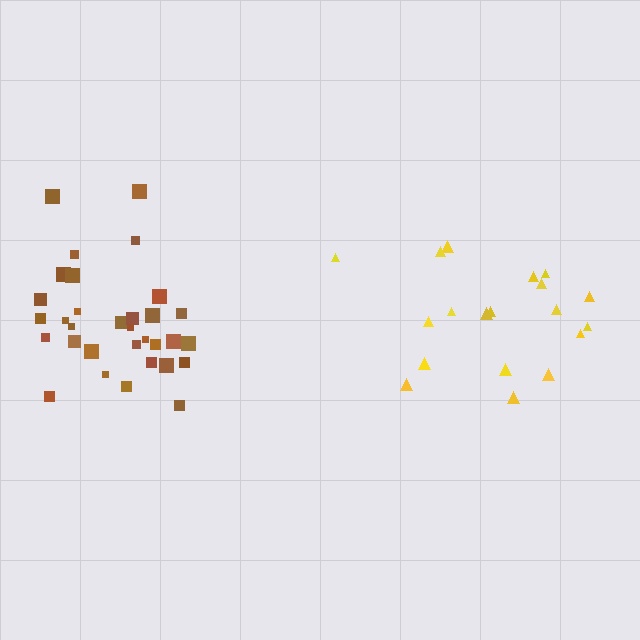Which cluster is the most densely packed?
Brown.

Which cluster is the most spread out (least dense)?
Yellow.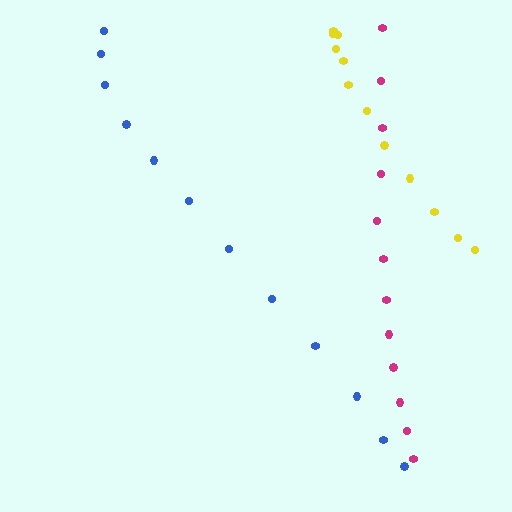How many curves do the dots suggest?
There are 3 distinct paths.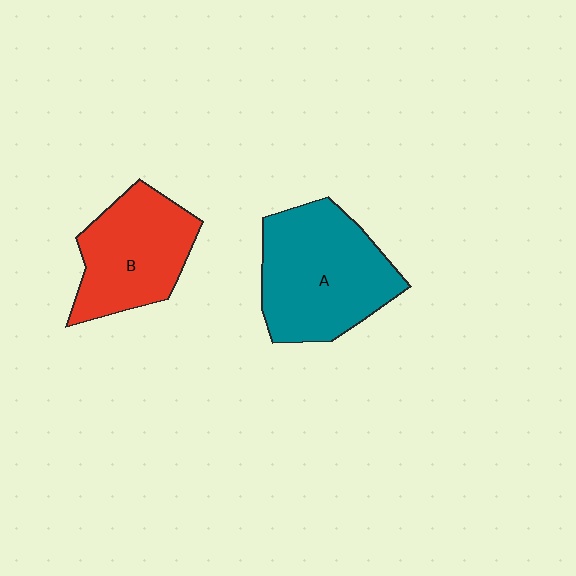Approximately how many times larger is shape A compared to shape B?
Approximately 1.3 times.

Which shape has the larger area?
Shape A (teal).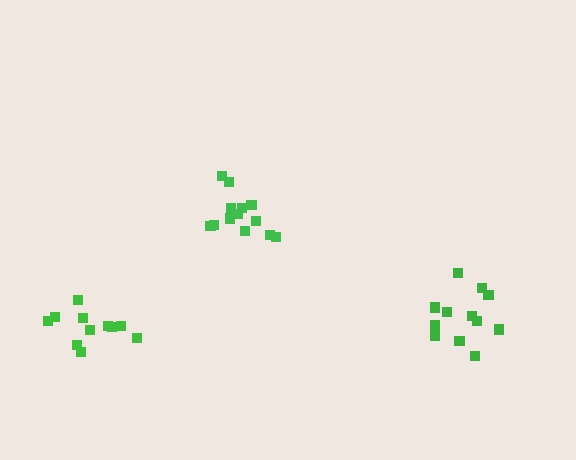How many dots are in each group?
Group 1: 13 dots, Group 2: 11 dots, Group 3: 13 dots (37 total).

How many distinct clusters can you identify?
There are 3 distinct clusters.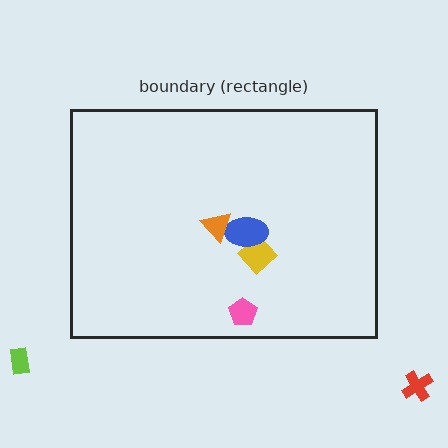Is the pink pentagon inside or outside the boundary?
Inside.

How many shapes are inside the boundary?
4 inside, 2 outside.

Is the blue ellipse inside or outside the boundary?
Inside.